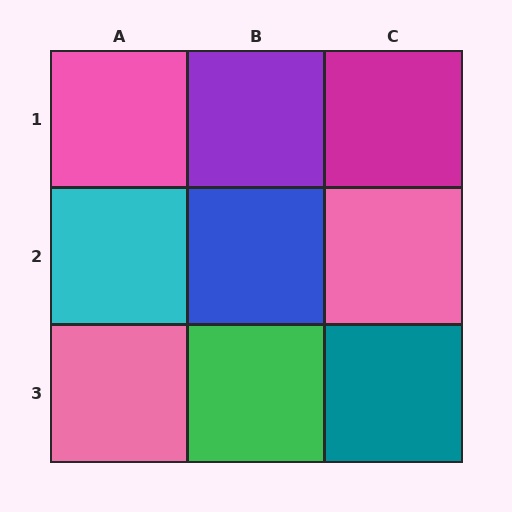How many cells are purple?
1 cell is purple.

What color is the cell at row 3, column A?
Pink.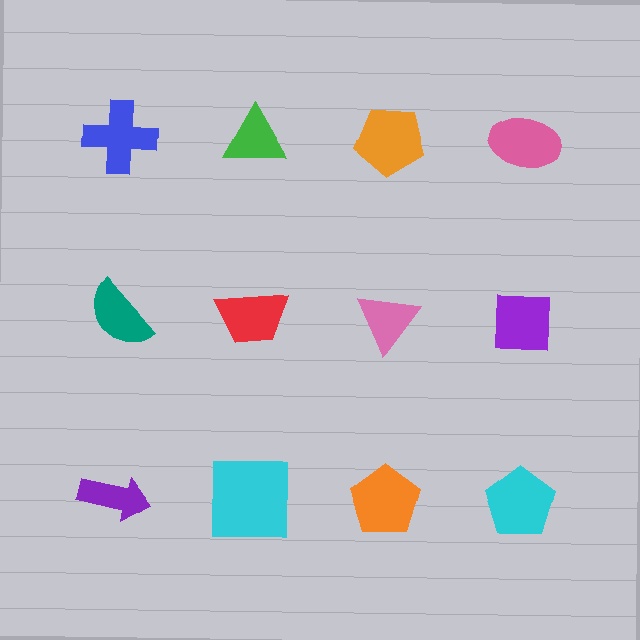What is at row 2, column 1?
A teal semicircle.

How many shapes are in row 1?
4 shapes.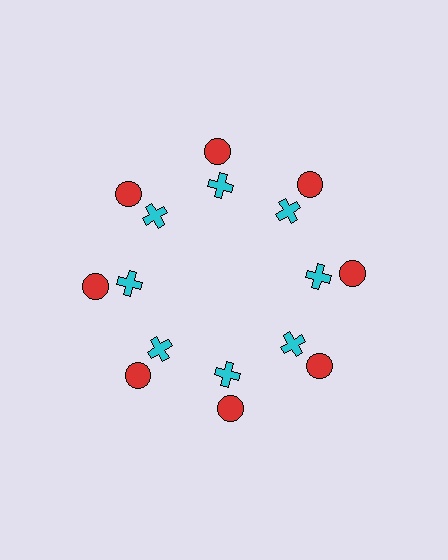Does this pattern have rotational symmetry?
Yes, this pattern has 8-fold rotational symmetry. It looks the same after rotating 45 degrees around the center.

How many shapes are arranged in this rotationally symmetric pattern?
There are 16 shapes, arranged in 8 groups of 2.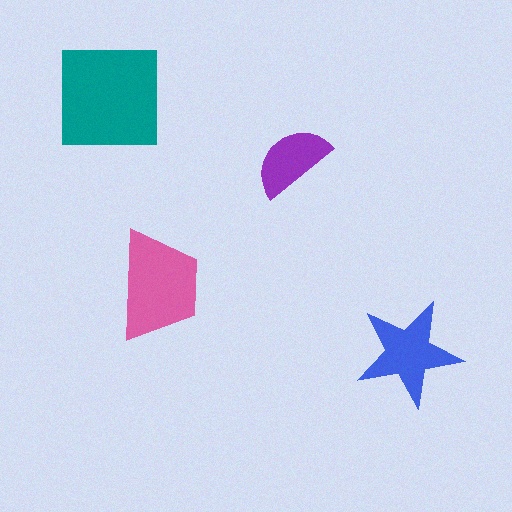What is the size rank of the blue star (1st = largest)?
3rd.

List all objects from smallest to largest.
The purple semicircle, the blue star, the pink trapezoid, the teal square.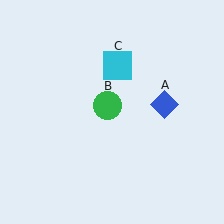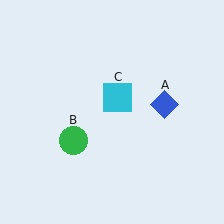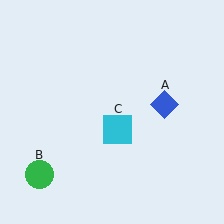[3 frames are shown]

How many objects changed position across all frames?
2 objects changed position: green circle (object B), cyan square (object C).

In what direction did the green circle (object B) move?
The green circle (object B) moved down and to the left.